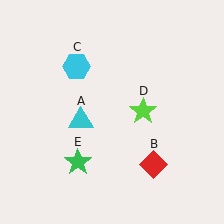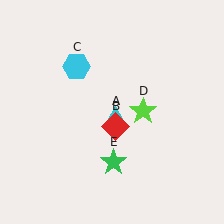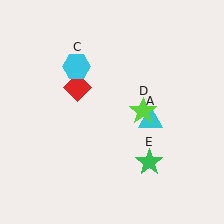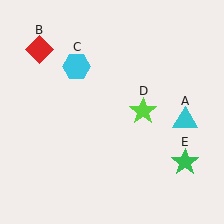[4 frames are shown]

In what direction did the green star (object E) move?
The green star (object E) moved right.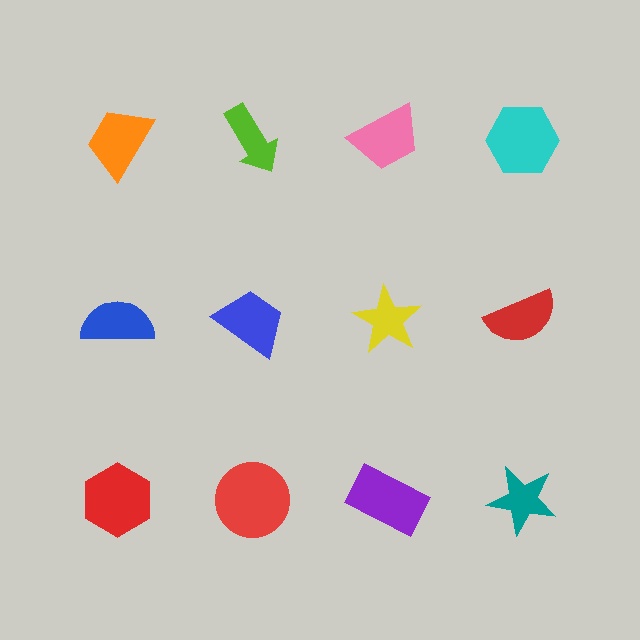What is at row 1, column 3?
A pink trapezoid.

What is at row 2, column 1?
A blue semicircle.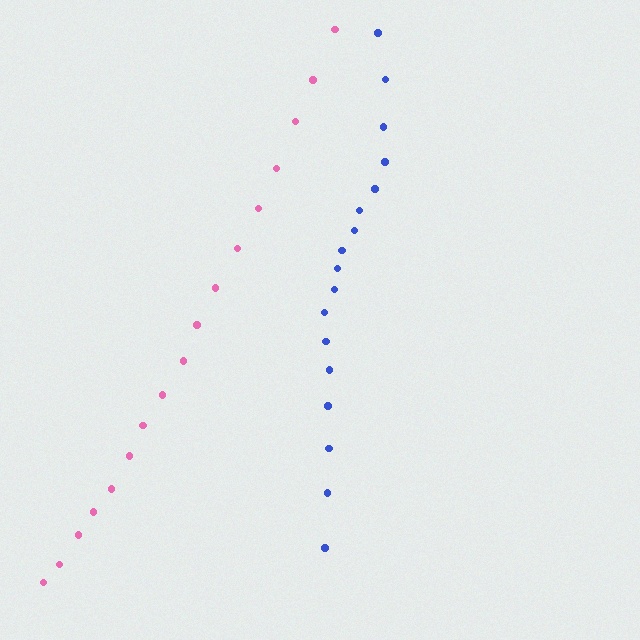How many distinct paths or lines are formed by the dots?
There are 2 distinct paths.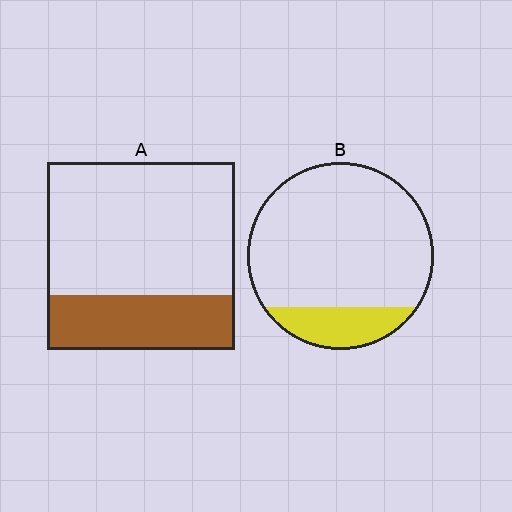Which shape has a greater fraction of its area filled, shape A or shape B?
Shape A.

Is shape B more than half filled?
No.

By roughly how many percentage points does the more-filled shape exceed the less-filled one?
By roughly 10 percentage points (A over B).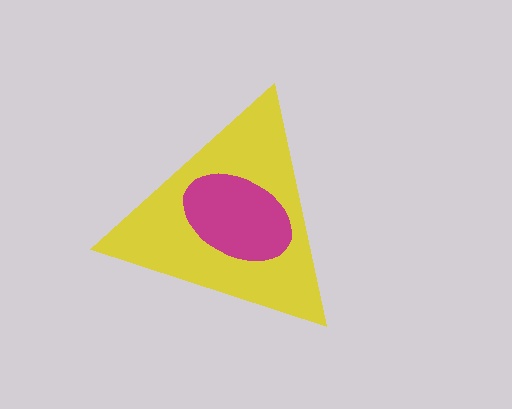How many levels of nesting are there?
2.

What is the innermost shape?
The magenta ellipse.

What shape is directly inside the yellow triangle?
The magenta ellipse.